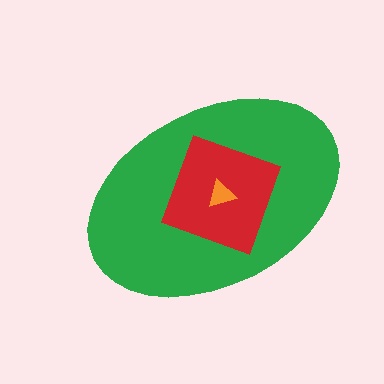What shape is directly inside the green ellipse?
The red diamond.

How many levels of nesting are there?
3.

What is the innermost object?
The orange triangle.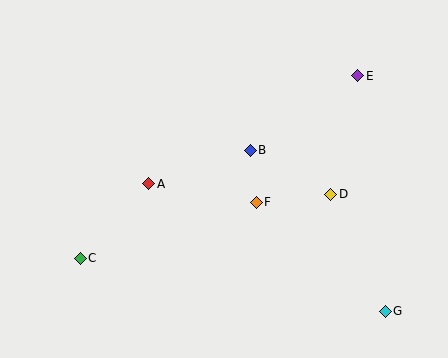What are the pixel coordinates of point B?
Point B is at (250, 150).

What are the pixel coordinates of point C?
Point C is at (80, 258).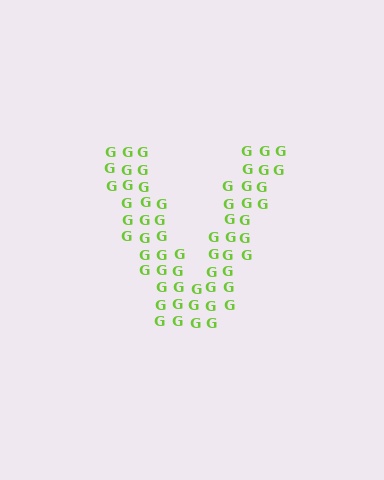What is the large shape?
The large shape is the letter V.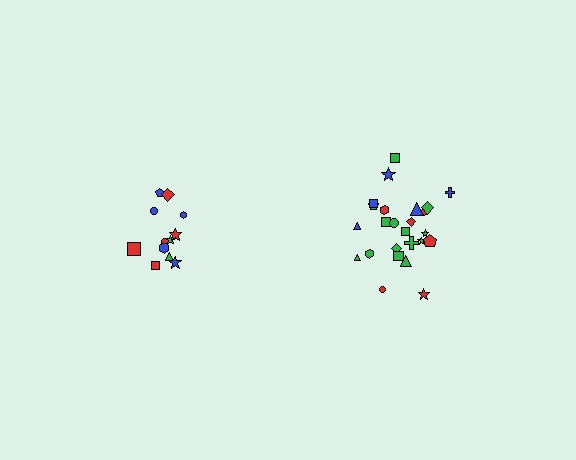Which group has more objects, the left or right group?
The right group.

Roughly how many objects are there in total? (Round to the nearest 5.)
Roughly 35 objects in total.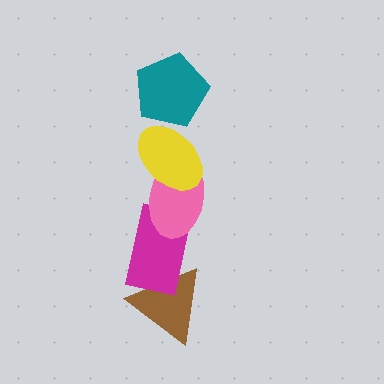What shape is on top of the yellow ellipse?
The teal pentagon is on top of the yellow ellipse.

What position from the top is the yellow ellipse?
The yellow ellipse is 2nd from the top.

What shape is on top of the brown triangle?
The magenta rectangle is on top of the brown triangle.